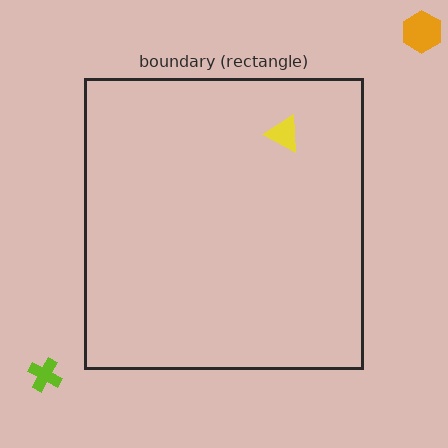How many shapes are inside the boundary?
1 inside, 2 outside.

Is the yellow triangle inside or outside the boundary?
Inside.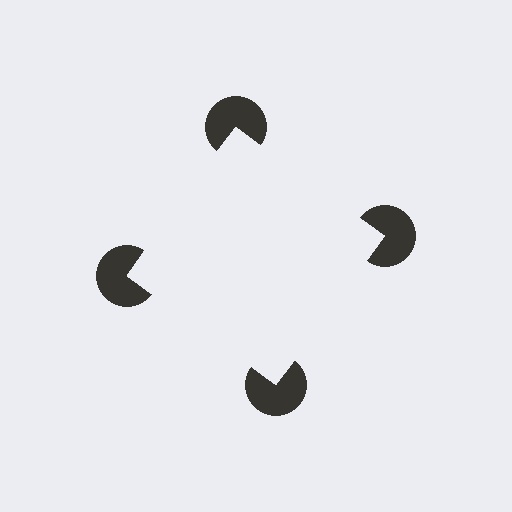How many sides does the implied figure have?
4 sides.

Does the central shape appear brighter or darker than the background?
It typically appears slightly brighter than the background, even though no actual brightness change is drawn.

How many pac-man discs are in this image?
There are 4 — one at each vertex of the illusory square.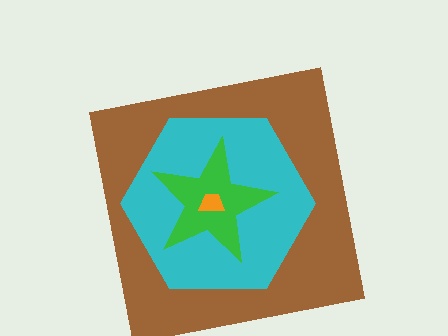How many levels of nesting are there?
4.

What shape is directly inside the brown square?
The cyan hexagon.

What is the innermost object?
The orange trapezoid.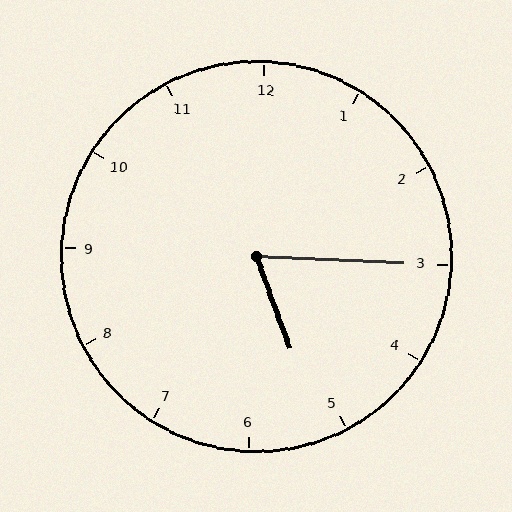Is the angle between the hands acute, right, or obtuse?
It is acute.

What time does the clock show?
5:15.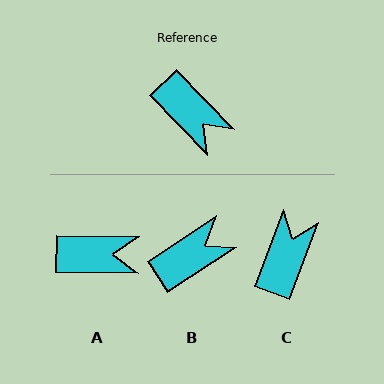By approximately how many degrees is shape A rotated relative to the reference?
Approximately 46 degrees counter-clockwise.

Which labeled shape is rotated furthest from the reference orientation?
C, about 116 degrees away.